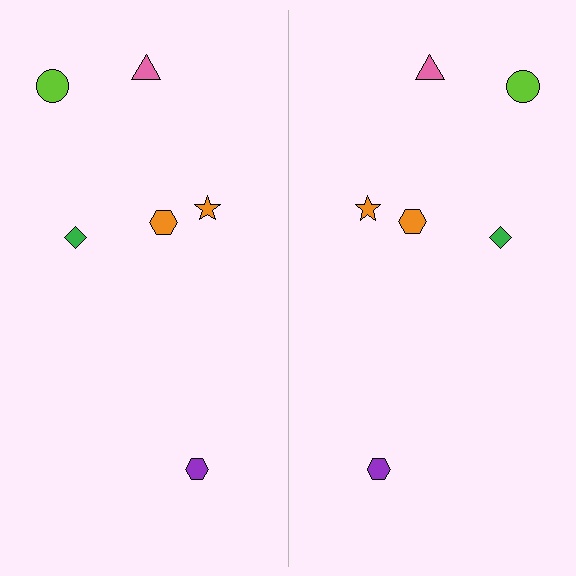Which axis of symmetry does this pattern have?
The pattern has a vertical axis of symmetry running through the center of the image.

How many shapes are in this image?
There are 12 shapes in this image.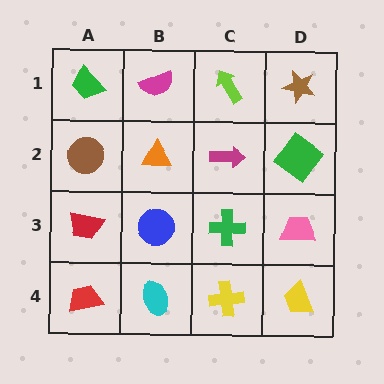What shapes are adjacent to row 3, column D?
A green diamond (row 2, column D), a yellow trapezoid (row 4, column D), a green cross (row 3, column C).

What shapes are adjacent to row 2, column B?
A magenta semicircle (row 1, column B), a blue circle (row 3, column B), a brown circle (row 2, column A), a magenta arrow (row 2, column C).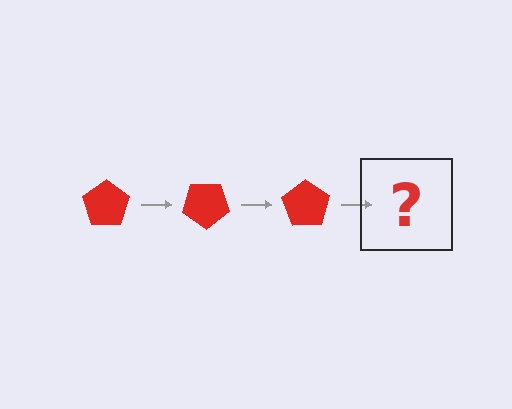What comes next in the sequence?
The next element should be a red pentagon rotated 105 degrees.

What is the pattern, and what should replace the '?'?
The pattern is that the pentagon rotates 35 degrees each step. The '?' should be a red pentagon rotated 105 degrees.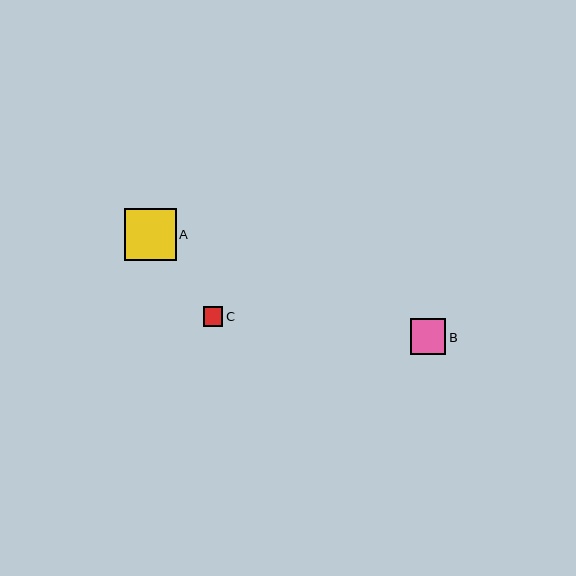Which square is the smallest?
Square C is the smallest with a size of approximately 19 pixels.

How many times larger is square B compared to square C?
Square B is approximately 1.8 times the size of square C.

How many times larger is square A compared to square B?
Square A is approximately 1.5 times the size of square B.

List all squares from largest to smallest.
From largest to smallest: A, B, C.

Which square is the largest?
Square A is the largest with a size of approximately 52 pixels.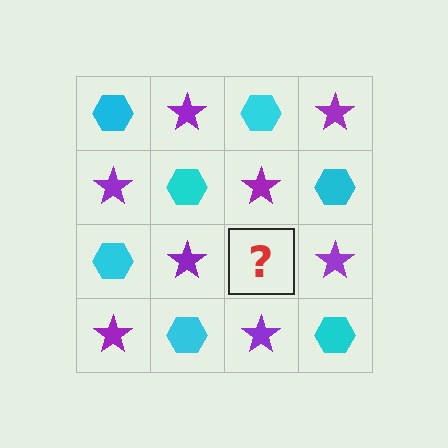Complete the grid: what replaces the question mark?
The question mark should be replaced with a cyan hexagon.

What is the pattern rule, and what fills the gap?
The rule is that it alternates cyan hexagon and purple star in a checkerboard pattern. The gap should be filled with a cyan hexagon.